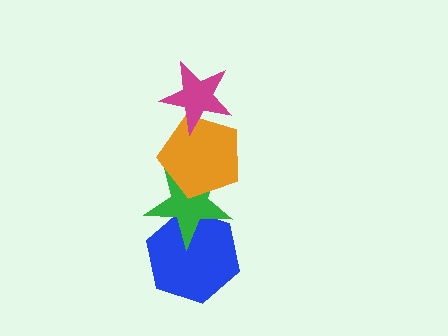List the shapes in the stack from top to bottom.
From top to bottom: the magenta star, the orange pentagon, the green star, the blue hexagon.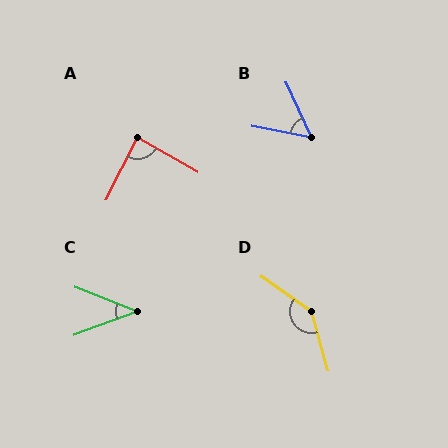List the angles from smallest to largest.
C (42°), B (55°), A (87°), D (141°).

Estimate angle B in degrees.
Approximately 55 degrees.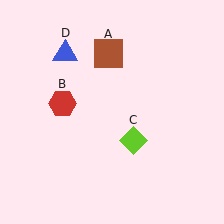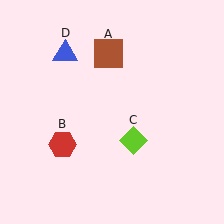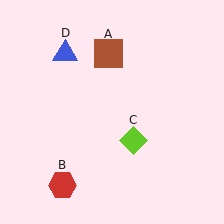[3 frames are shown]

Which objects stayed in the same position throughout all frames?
Brown square (object A) and lime diamond (object C) and blue triangle (object D) remained stationary.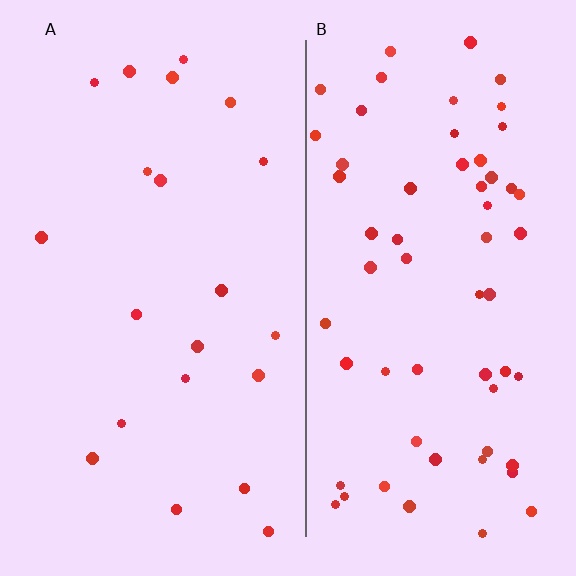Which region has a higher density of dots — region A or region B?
B (the right).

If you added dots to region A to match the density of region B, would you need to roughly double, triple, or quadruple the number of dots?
Approximately triple.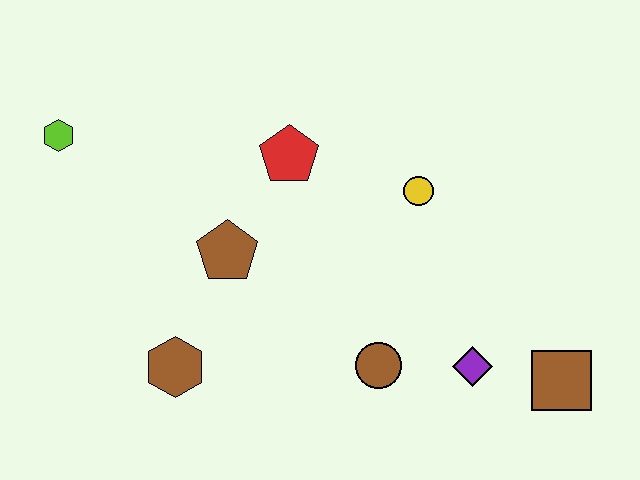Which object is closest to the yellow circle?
The red pentagon is closest to the yellow circle.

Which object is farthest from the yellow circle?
The lime hexagon is farthest from the yellow circle.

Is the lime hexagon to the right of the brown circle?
No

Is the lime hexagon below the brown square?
No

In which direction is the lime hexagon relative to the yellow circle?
The lime hexagon is to the left of the yellow circle.